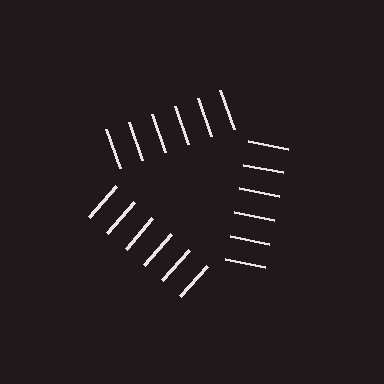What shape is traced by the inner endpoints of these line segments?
An illusory triangle — the line segments terminate on its edges but no continuous stroke is drawn.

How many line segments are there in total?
18 — 6 along each of the 3 edges.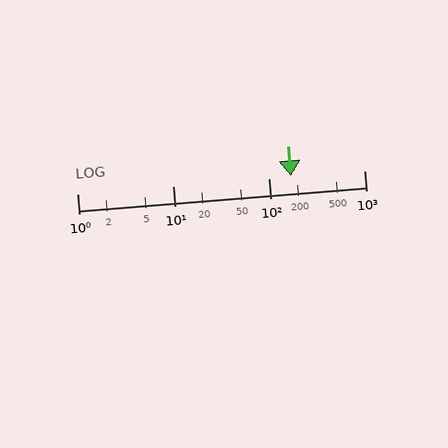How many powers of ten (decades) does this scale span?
The scale spans 3 decades, from 1 to 1000.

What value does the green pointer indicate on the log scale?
The pointer indicates approximately 170.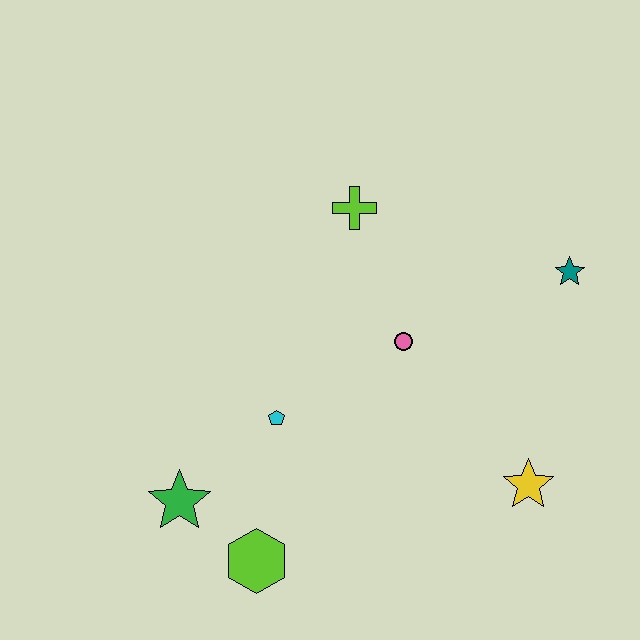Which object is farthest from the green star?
The teal star is farthest from the green star.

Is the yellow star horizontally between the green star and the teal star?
Yes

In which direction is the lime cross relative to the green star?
The lime cross is above the green star.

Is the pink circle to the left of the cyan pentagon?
No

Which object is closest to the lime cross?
The pink circle is closest to the lime cross.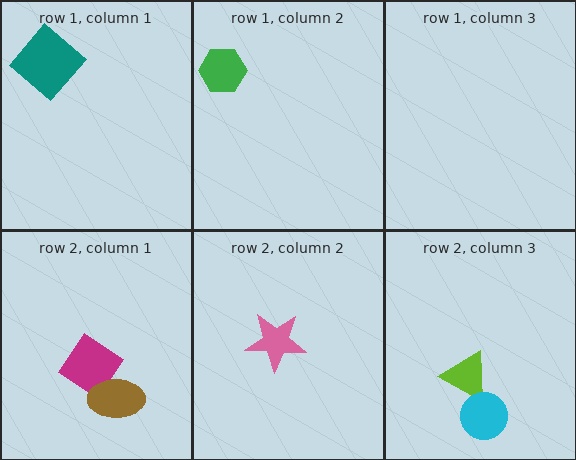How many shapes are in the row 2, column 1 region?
2.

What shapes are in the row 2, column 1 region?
The magenta diamond, the brown ellipse.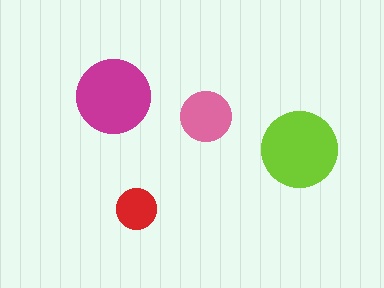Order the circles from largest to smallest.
the lime one, the magenta one, the pink one, the red one.